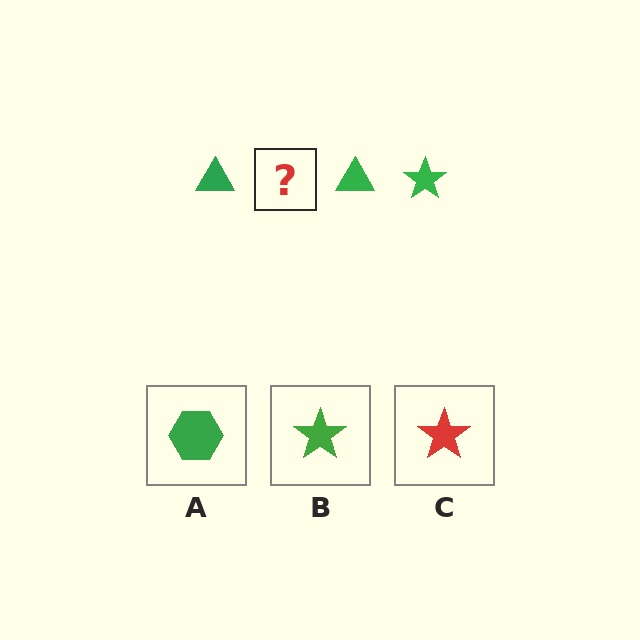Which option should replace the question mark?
Option B.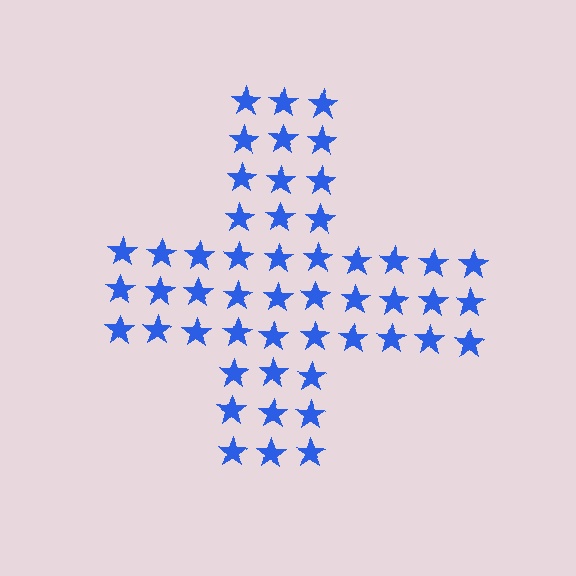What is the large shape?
The large shape is a cross.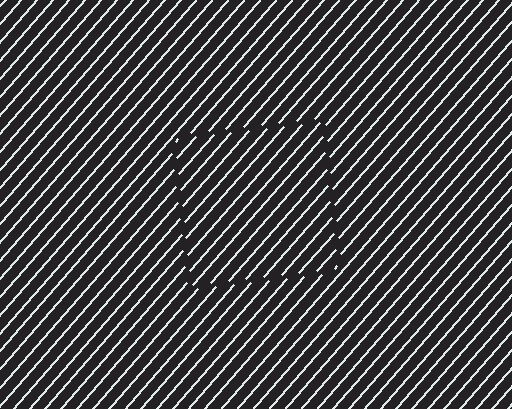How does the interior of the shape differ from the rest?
The interior of the shape contains the same grating, shifted by half a period — the contour is defined by the phase discontinuity where line-ends from the inner and outer gratings abut.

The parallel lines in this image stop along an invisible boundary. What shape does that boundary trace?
An illusory square. The interior of the shape contains the same grating, shifted by half a period — the contour is defined by the phase discontinuity where line-ends from the inner and outer gratings abut.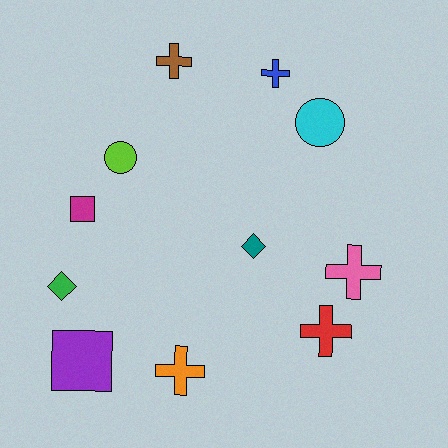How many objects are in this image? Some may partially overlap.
There are 11 objects.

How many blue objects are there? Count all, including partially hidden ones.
There is 1 blue object.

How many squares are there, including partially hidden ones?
There are 2 squares.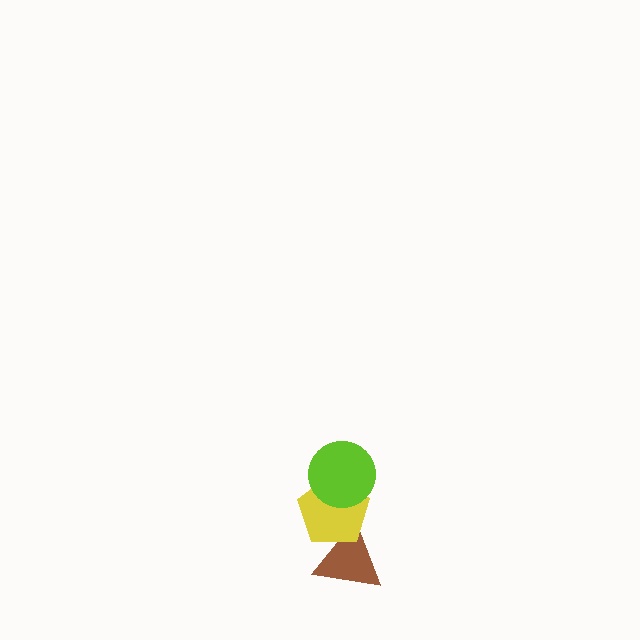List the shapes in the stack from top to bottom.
From top to bottom: the lime circle, the yellow pentagon, the brown triangle.